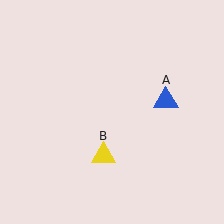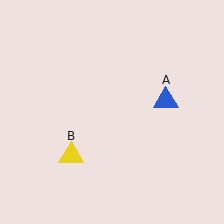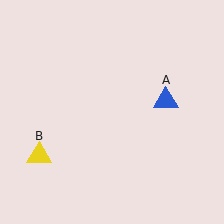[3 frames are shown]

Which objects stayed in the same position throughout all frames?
Blue triangle (object A) remained stationary.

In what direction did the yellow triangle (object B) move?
The yellow triangle (object B) moved left.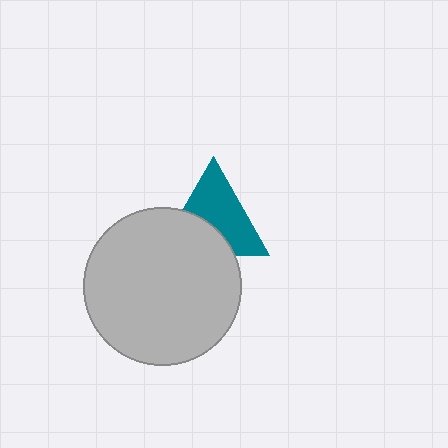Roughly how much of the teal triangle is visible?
About half of it is visible (roughly 61%).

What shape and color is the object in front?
The object in front is a light gray circle.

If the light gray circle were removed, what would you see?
You would see the complete teal triangle.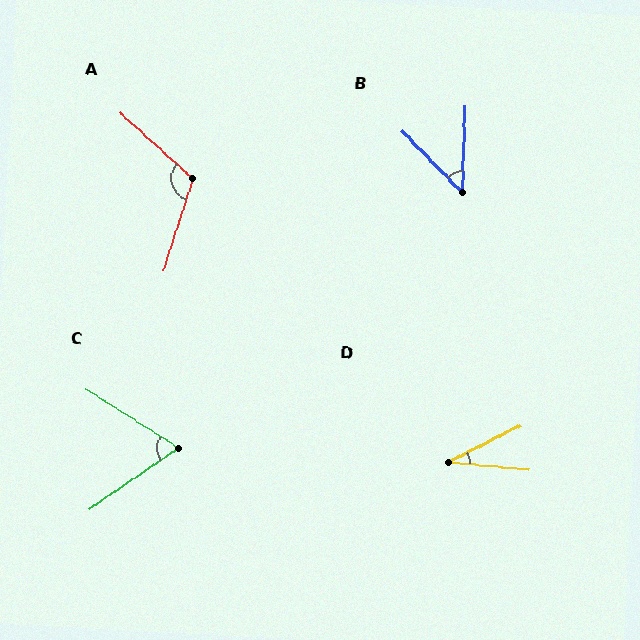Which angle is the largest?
A, at approximately 115 degrees.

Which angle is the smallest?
D, at approximately 32 degrees.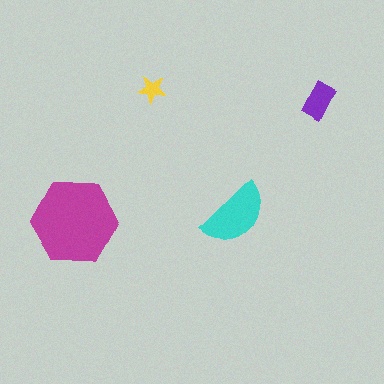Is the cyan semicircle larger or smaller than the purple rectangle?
Larger.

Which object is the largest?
The magenta hexagon.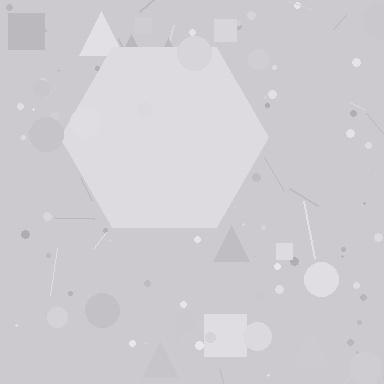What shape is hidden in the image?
A hexagon is hidden in the image.